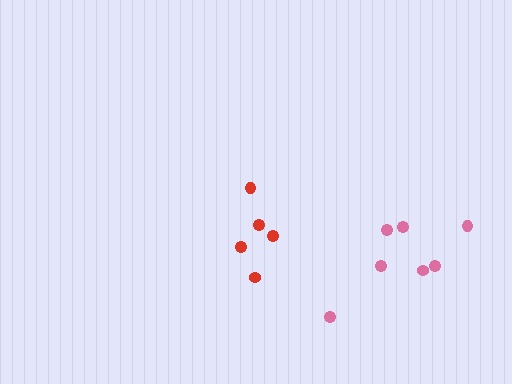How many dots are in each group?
Group 1: 5 dots, Group 2: 7 dots (12 total).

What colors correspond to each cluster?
The clusters are colored: red, pink.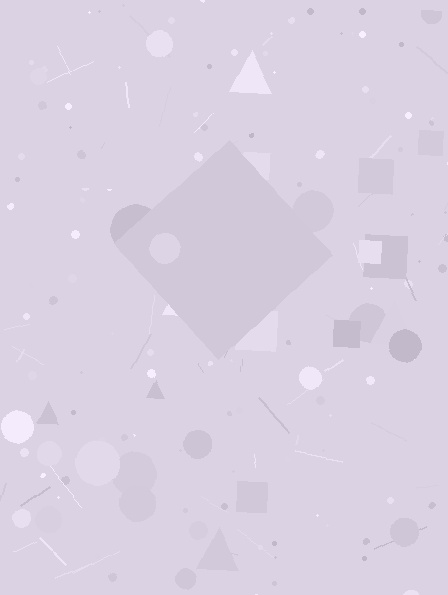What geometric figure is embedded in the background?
A diamond is embedded in the background.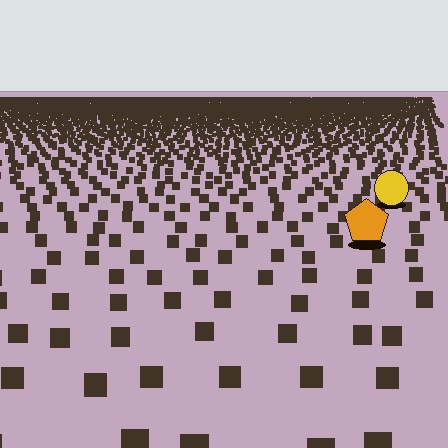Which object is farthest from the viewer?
The yellow circle is farthest from the viewer. It appears smaller and the ground texture around it is denser.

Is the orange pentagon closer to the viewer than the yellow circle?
Yes. The orange pentagon is closer — you can tell from the texture gradient: the ground texture is coarser near it.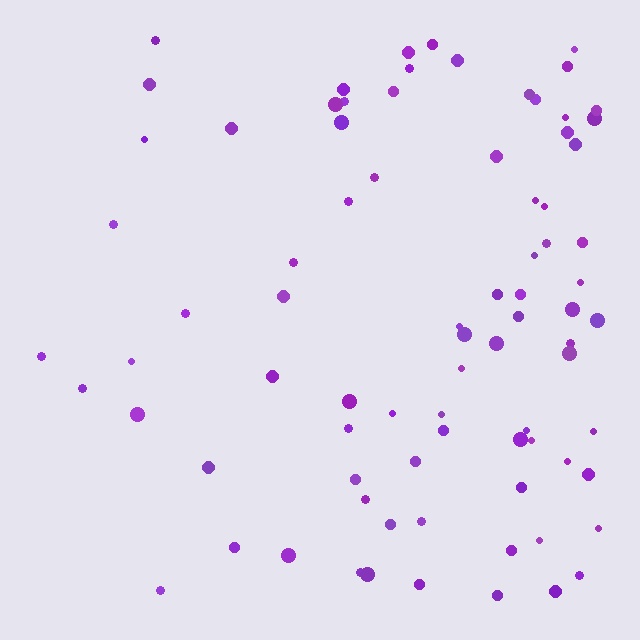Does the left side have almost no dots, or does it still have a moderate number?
Still a moderate number, just noticeably fewer than the right.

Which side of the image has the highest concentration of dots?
The right.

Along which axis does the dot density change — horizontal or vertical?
Horizontal.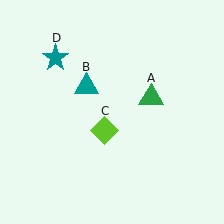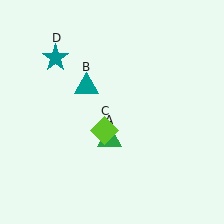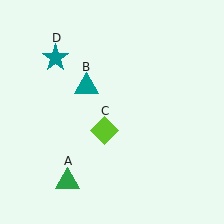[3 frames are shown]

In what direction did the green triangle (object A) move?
The green triangle (object A) moved down and to the left.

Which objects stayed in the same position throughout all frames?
Teal triangle (object B) and lime diamond (object C) and teal star (object D) remained stationary.